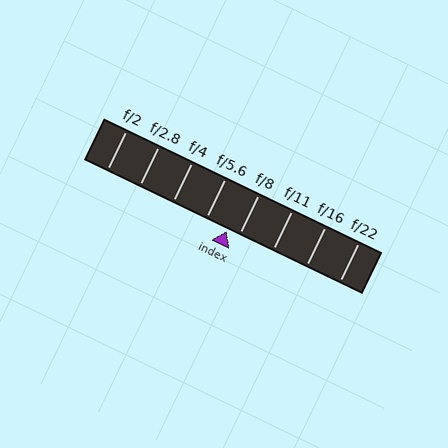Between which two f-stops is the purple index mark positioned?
The index mark is between f/5.6 and f/8.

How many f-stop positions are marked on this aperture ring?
There are 8 f-stop positions marked.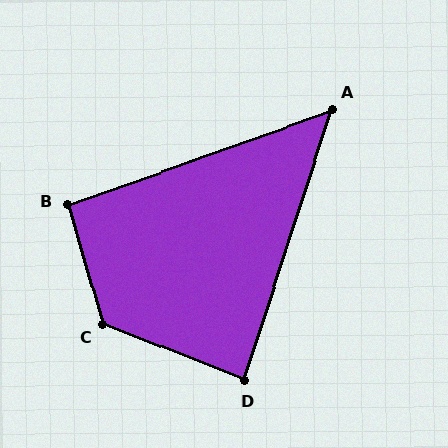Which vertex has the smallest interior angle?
A, at approximately 52 degrees.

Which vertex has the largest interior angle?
C, at approximately 128 degrees.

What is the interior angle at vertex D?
Approximately 87 degrees (approximately right).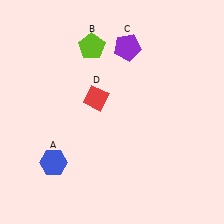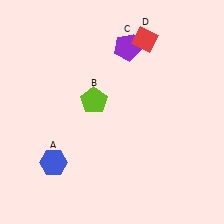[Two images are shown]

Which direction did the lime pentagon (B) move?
The lime pentagon (B) moved down.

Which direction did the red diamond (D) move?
The red diamond (D) moved up.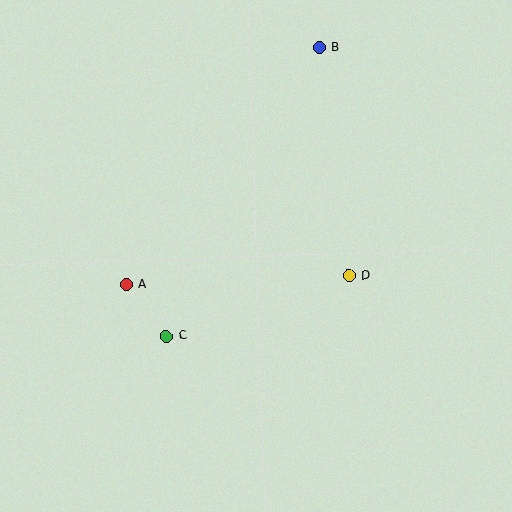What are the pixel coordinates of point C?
Point C is at (166, 336).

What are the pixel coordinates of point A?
Point A is at (126, 285).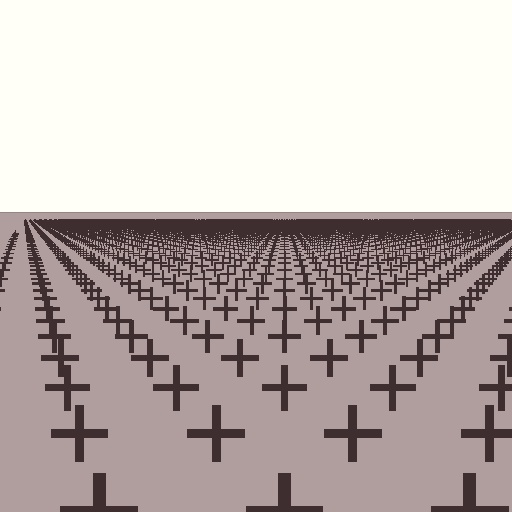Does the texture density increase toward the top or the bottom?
Density increases toward the top.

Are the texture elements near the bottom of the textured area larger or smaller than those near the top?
Larger. Near the bottom, elements are closer to the viewer and appear at a bigger on-screen size.